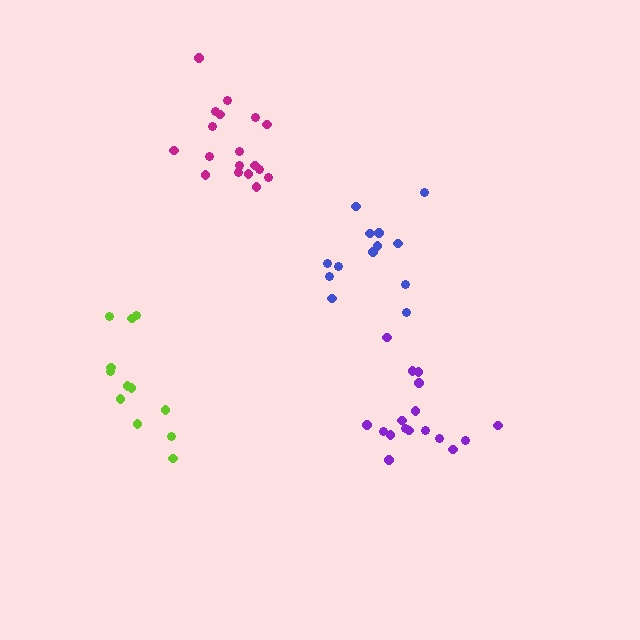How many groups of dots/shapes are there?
There are 4 groups.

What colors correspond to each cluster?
The clusters are colored: blue, lime, magenta, purple.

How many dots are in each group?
Group 1: 13 dots, Group 2: 12 dots, Group 3: 18 dots, Group 4: 17 dots (60 total).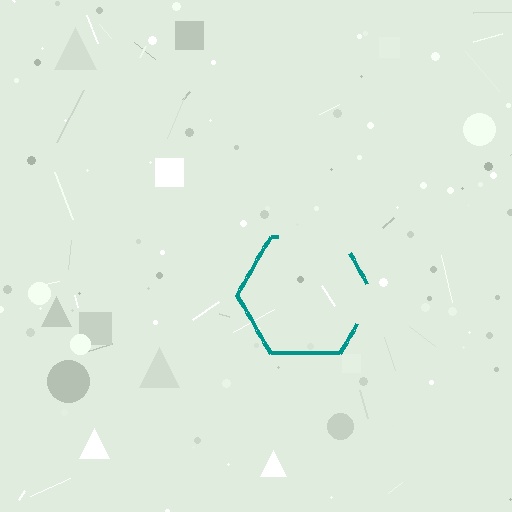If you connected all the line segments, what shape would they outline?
They would outline a hexagon.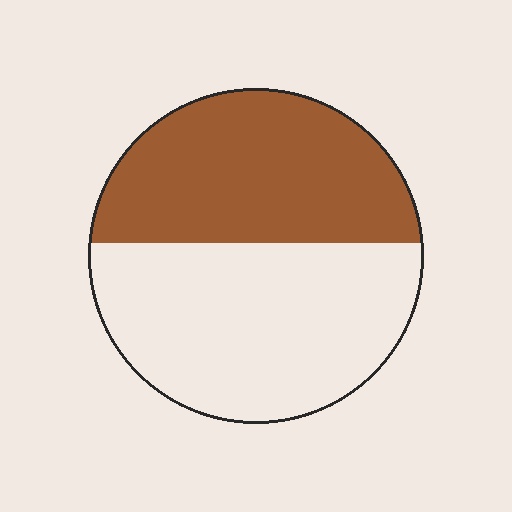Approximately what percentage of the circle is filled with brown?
Approximately 45%.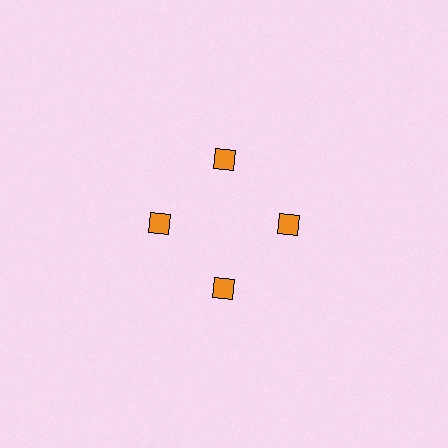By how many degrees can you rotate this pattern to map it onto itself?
The pattern maps onto itself every 90 degrees of rotation.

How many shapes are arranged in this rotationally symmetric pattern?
There are 4 shapes, arranged in 4 groups of 1.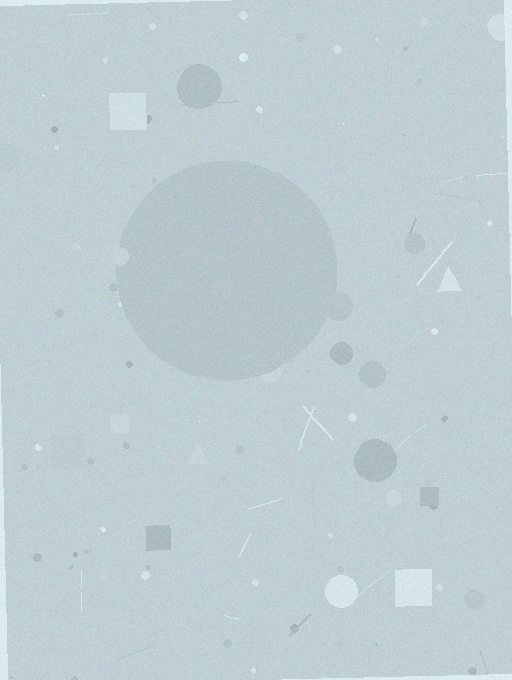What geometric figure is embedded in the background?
A circle is embedded in the background.